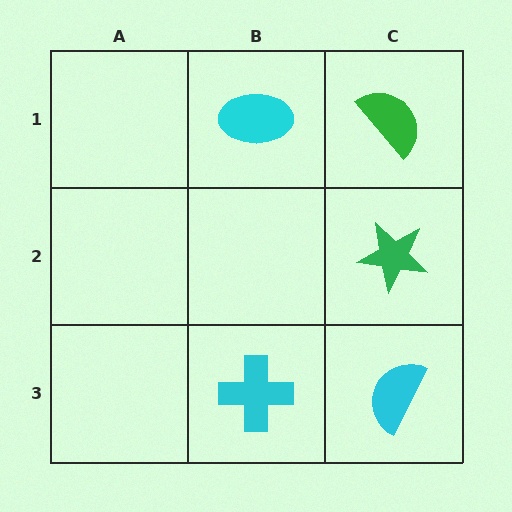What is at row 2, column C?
A green star.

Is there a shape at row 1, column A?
No, that cell is empty.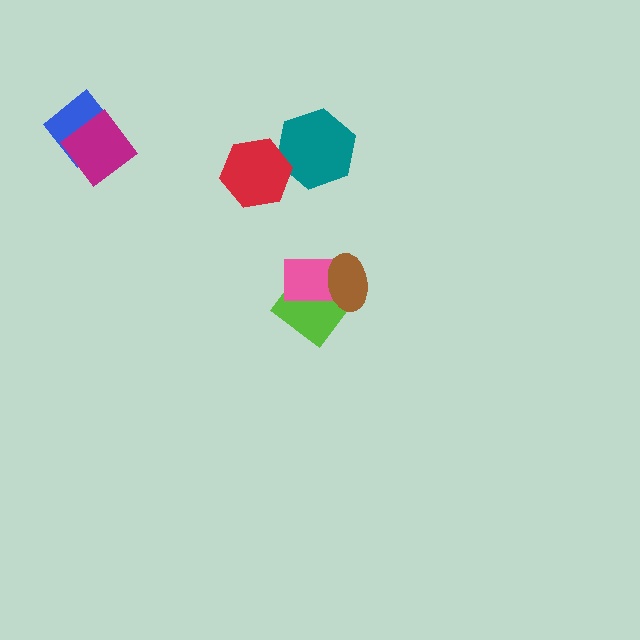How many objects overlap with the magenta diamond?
1 object overlaps with the magenta diamond.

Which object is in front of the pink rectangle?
The brown ellipse is in front of the pink rectangle.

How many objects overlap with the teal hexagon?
1 object overlaps with the teal hexagon.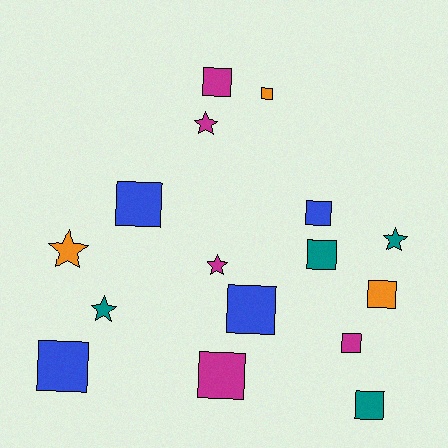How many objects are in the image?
There are 16 objects.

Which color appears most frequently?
Magenta, with 5 objects.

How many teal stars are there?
There are 2 teal stars.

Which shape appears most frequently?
Square, with 11 objects.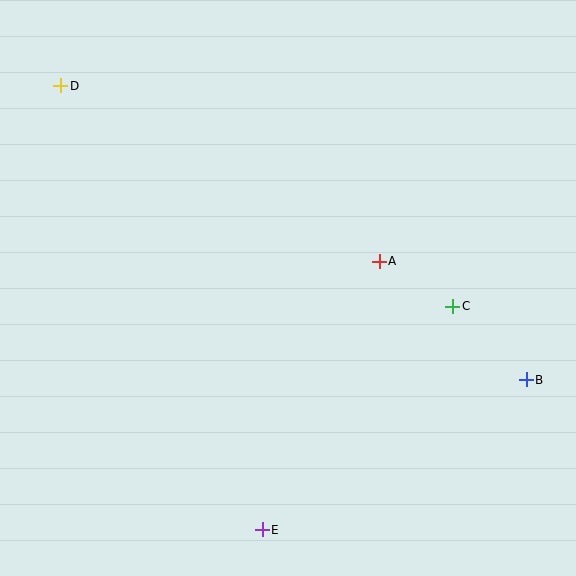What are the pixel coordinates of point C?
Point C is at (453, 306).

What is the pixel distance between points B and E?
The distance between B and E is 304 pixels.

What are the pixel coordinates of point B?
Point B is at (526, 380).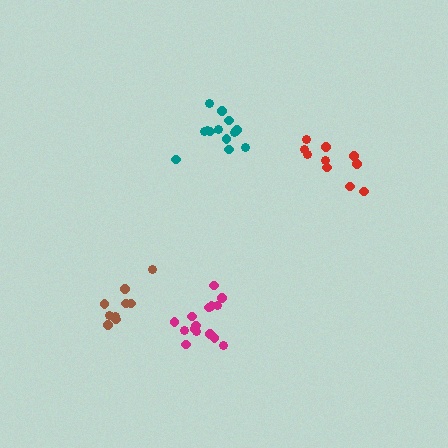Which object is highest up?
The teal cluster is topmost.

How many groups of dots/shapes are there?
There are 4 groups.